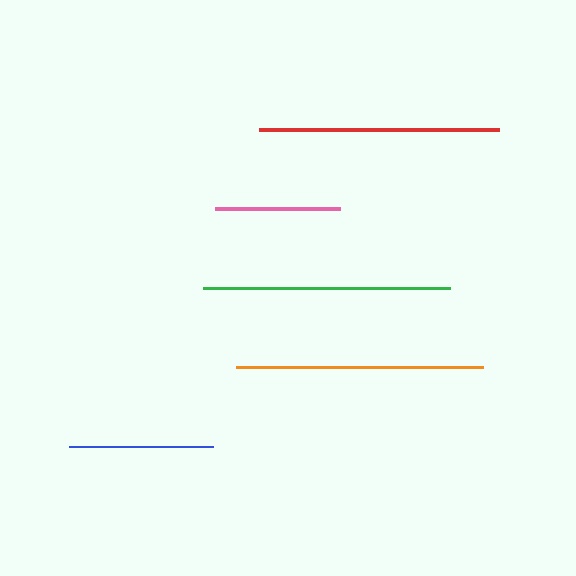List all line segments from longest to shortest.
From longest to shortest: green, orange, red, blue, pink.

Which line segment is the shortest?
The pink line is the shortest at approximately 125 pixels.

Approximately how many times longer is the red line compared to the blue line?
The red line is approximately 1.7 times the length of the blue line.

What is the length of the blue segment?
The blue segment is approximately 144 pixels long.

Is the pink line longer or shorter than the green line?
The green line is longer than the pink line.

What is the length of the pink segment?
The pink segment is approximately 125 pixels long.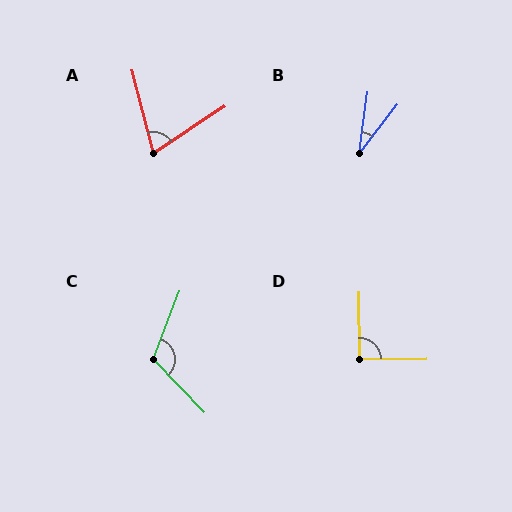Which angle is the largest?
C, at approximately 115 degrees.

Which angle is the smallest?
B, at approximately 30 degrees.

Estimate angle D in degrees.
Approximately 90 degrees.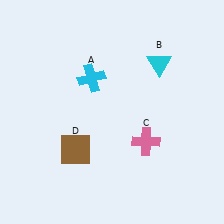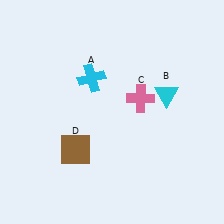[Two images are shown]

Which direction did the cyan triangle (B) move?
The cyan triangle (B) moved down.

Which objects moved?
The objects that moved are: the cyan triangle (B), the pink cross (C).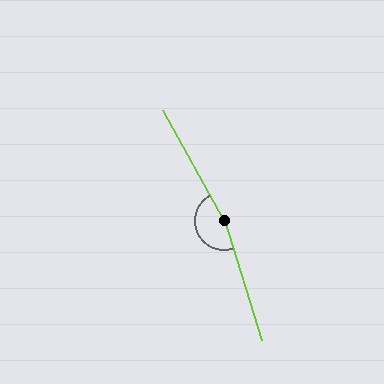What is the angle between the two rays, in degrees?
Approximately 169 degrees.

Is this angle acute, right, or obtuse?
It is obtuse.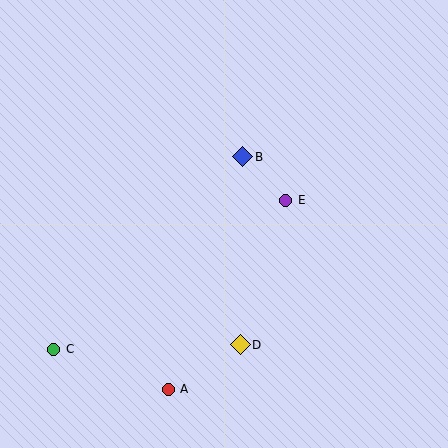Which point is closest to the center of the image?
Point E at (286, 200) is closest to the center.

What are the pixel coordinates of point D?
Point D is at (240, 345).